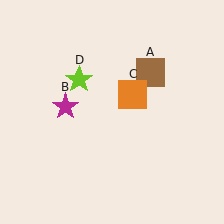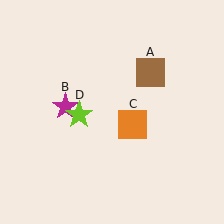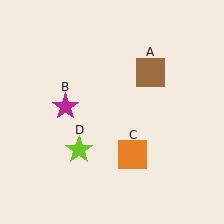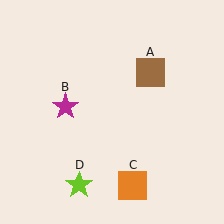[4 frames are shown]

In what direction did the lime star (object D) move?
The lime star (object D) moved down.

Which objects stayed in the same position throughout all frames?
Brown square (object A) and magenta star (object B) remained stationary.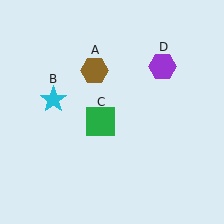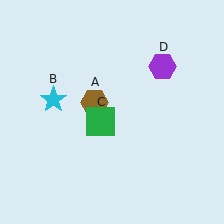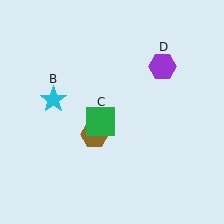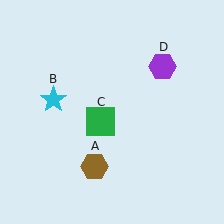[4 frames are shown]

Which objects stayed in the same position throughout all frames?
Cyan star (object B) and green square (object C) and purple hexagon (object D) remained stationary.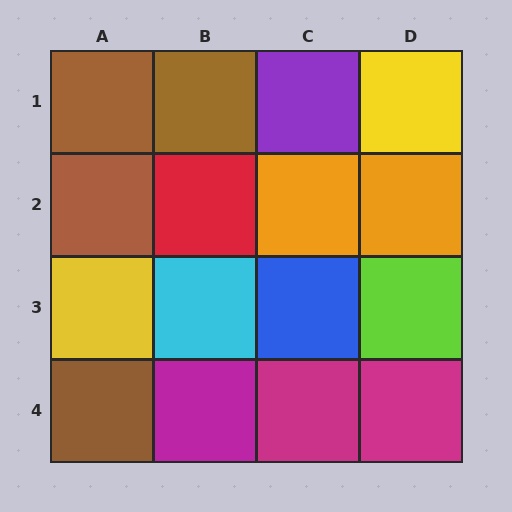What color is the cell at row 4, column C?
Magenta.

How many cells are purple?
1 cell is purple.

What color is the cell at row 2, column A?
Brown.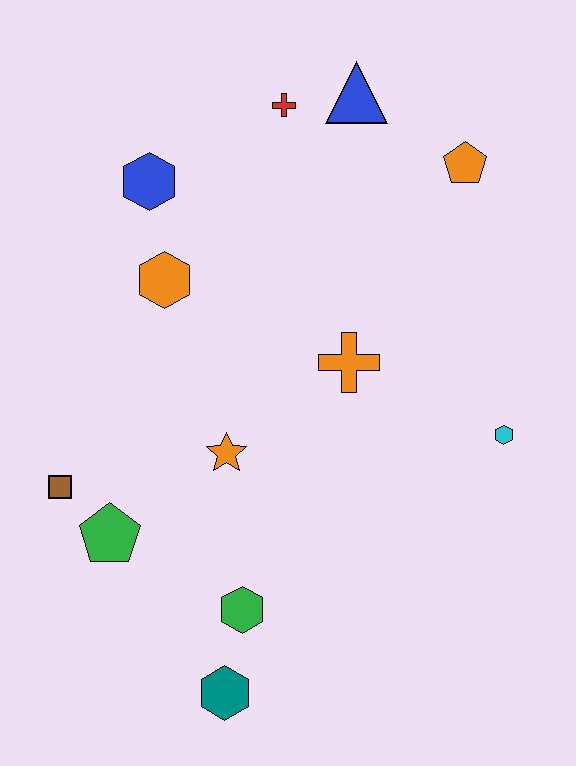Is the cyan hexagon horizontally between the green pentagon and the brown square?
No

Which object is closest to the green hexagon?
The teal hexagon is closest to the green hexagon.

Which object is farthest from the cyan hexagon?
The brown square is farthest from the cyan hexagon.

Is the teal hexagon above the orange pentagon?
No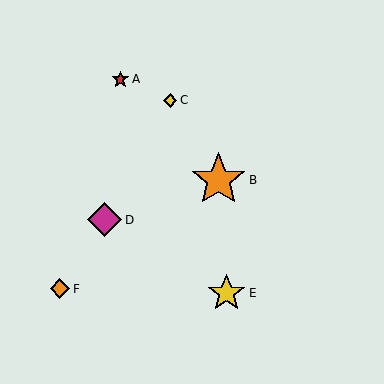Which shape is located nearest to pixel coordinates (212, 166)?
The orange star (labeled B) at (218, 180) is nearest to that location.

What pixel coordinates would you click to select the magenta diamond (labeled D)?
Click at (105, 220) to select the magenta diamond D.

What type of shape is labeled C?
Shape C is a yellow diamond.